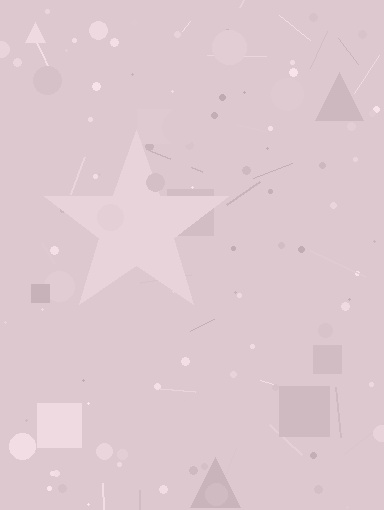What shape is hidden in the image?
A star is hidden in the image.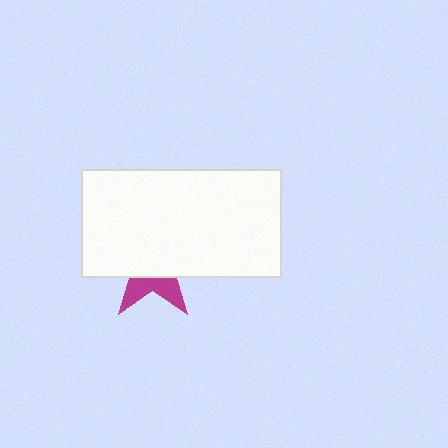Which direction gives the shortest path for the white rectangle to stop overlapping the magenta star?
Moving up gives the shortest separation.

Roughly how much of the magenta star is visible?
A small part of it is visible (roughly 33%).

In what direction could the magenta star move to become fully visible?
The magenta star could move down. That would shift it out from behind the white rectangle entirely.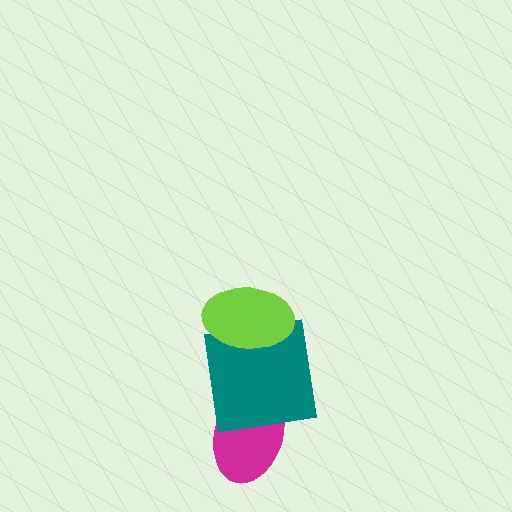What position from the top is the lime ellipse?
The lime ellipse is 1st from the top.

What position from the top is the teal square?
The teal square is 2nd from the top.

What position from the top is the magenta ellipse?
The magenta ellipse is 3rd from the top.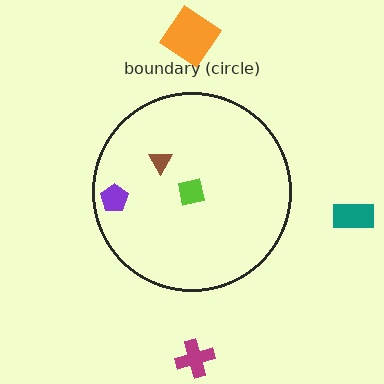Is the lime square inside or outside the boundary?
Inside.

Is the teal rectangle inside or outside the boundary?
Outside.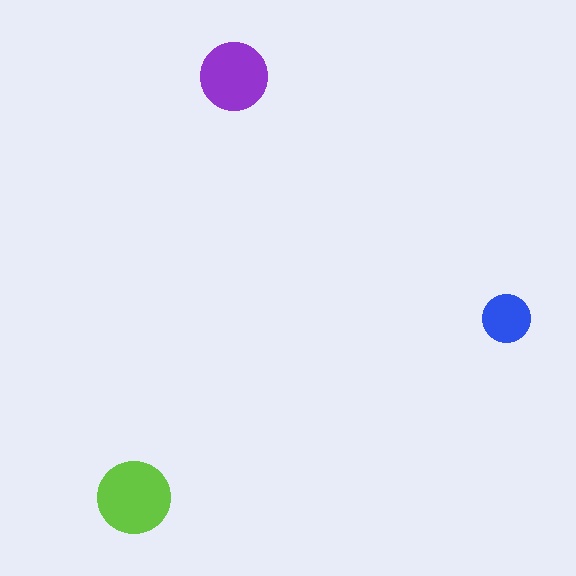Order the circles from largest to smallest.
the lime one, the purple one, the blue one.